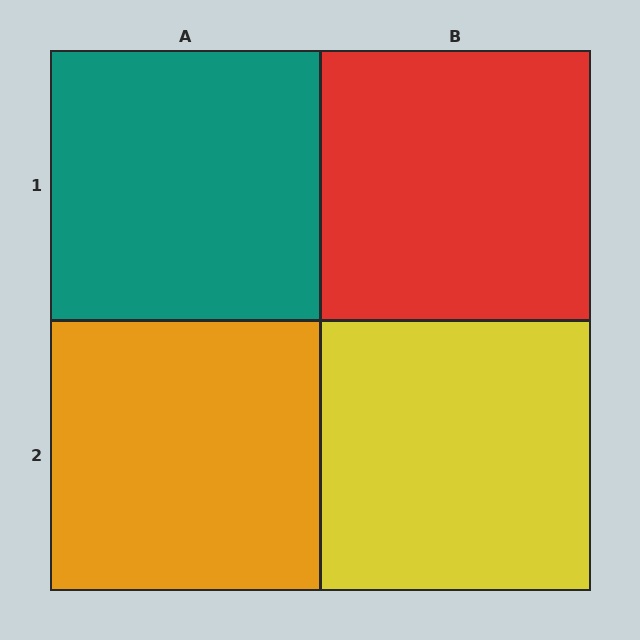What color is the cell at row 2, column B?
Yellow.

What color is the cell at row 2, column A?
Orange.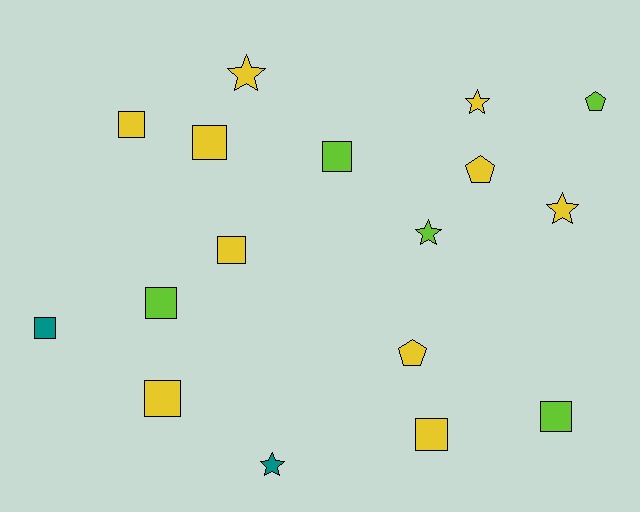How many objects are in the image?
There are 17 objects.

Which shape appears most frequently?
Square, with 9 objects.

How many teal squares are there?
There is 1 teal square.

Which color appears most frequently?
Yellow, with 10 objects.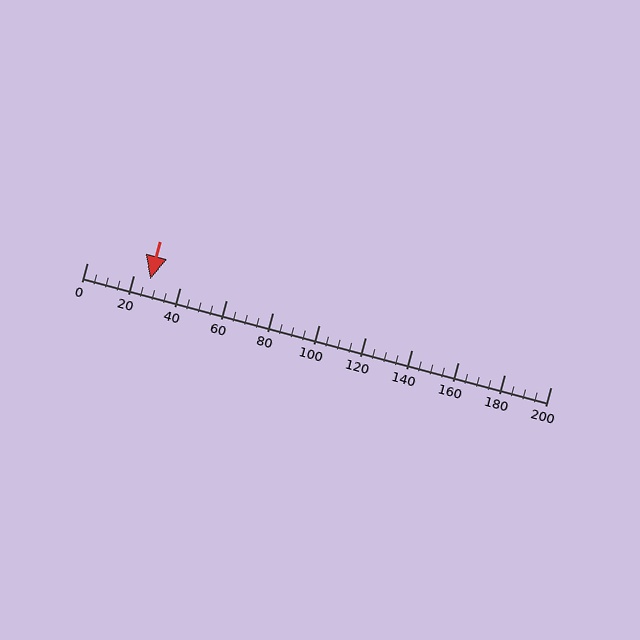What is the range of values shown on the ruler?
The ruler shows values from 0 to 200.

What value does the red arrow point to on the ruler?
The red arrow points to approximately 27.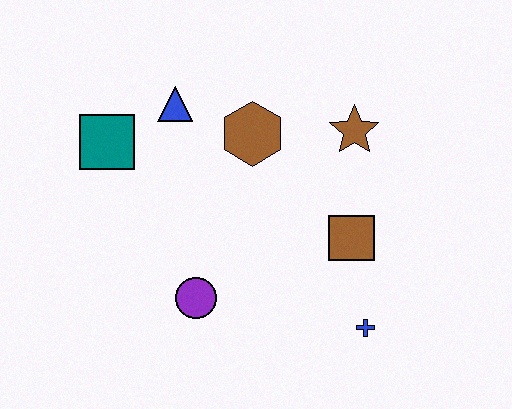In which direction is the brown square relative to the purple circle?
The brown square is to the right of the purple circle.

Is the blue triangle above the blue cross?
Yes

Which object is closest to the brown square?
The blue cross is closest to the brown square.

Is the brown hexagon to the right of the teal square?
Yes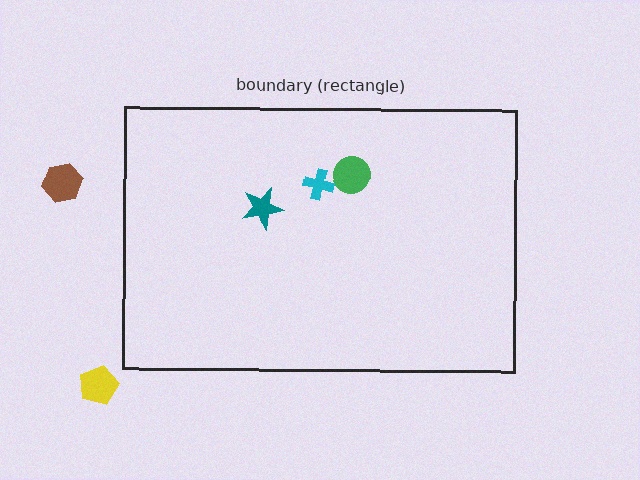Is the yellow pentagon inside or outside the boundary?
Outside.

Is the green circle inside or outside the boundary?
Inside.